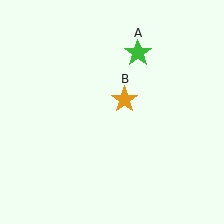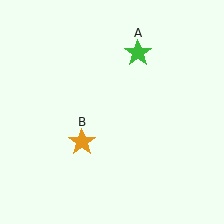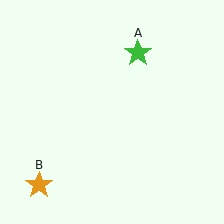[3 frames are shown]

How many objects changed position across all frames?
1 object changed position: orange star (object B).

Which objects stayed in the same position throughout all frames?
Green star (object A) remained stationary.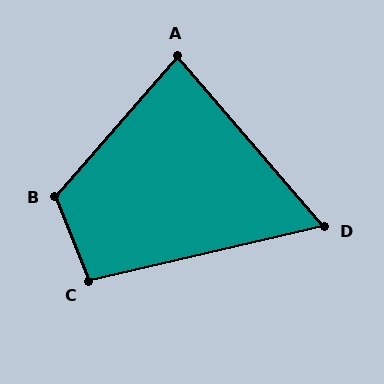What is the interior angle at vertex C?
Approximately 98 degrees (obtuse).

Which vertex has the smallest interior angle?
D, at approximately 62 degrees.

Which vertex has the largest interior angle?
B, at approximately 118 degrees.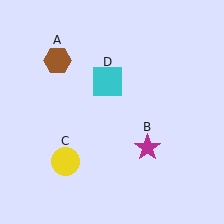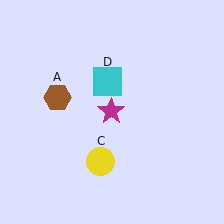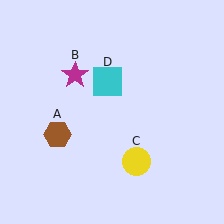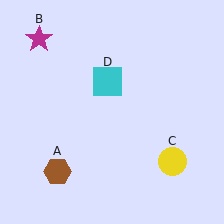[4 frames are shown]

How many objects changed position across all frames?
3 objects changed position: brown hexagon (object A), magenta star (object B), yellow circle (object C).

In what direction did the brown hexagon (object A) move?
The brown hexagon (object A) moved down.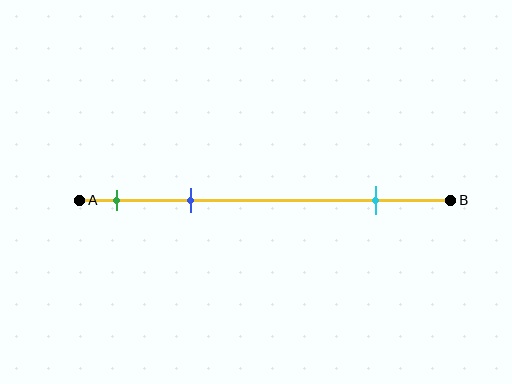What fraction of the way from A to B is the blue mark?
The blue mark is approximately 30% (0.3) of the way from A to B.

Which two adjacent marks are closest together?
The green and blue marks are the closest adjacent pair.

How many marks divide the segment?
There are 3 marks dividing the segment.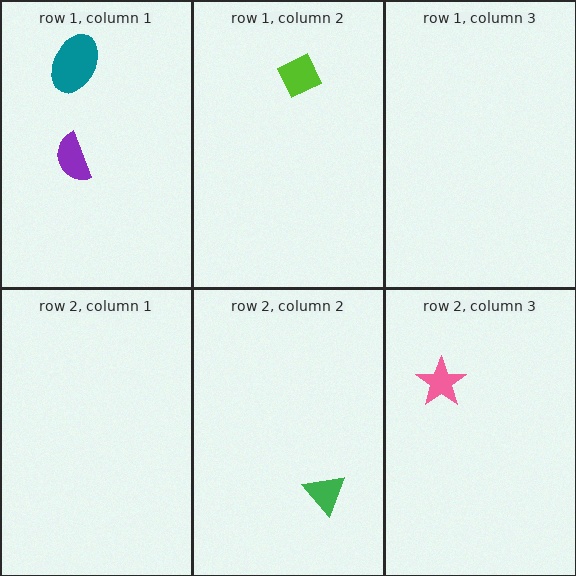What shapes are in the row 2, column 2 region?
The green triangle.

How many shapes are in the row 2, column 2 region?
1.